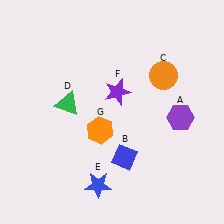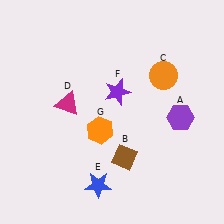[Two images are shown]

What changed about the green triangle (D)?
In Image 1, D is green. In Image 2, it changed to magenta.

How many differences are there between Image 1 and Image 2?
There are 2 differences between the two images.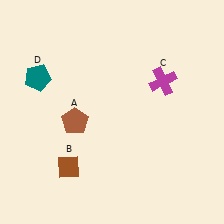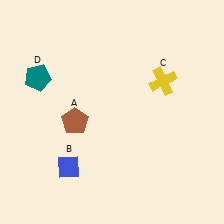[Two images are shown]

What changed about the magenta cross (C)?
In Image 1, C is magenta. In Image 2, it changed to yellow.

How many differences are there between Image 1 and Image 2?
There are 2 differences between the two images.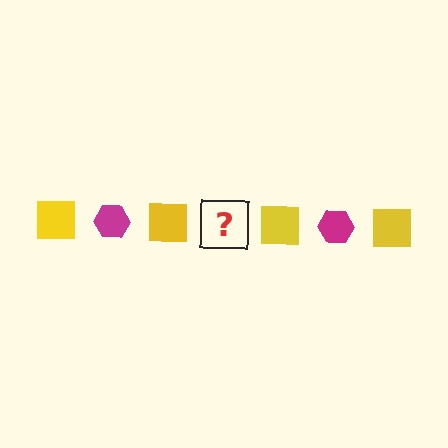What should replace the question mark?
The question mark should be replaced with a magenta hexagon.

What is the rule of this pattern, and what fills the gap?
The rule is that the pattern alternates between yellow square and magenta hexagon. The gap should be filled with a magenta hexagon.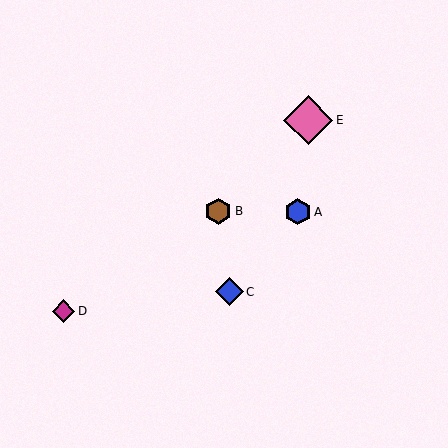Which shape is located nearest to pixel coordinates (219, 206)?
The brown hexagon (labeled B) at (218, 211) is nearest to that location.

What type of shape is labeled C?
Shape C is a blue diamond.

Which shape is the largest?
The pink diamond (labeled E) is the largest.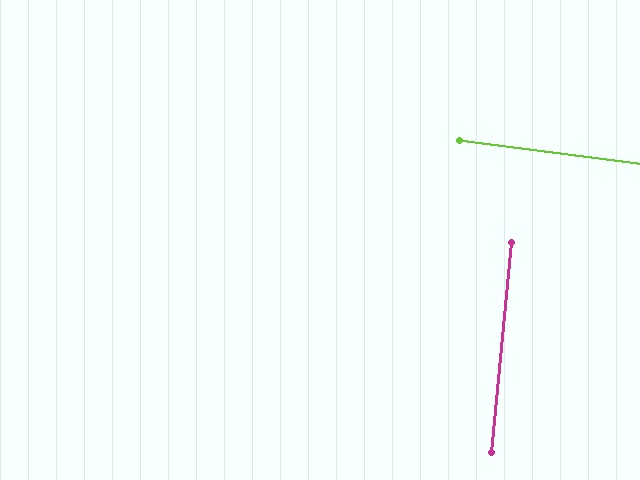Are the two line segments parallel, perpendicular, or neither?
Perpendicular — they meet at approximately 88°.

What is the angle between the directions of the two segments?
Approximately 88 degrees.